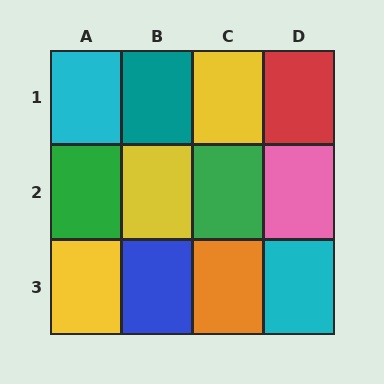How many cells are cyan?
2 cells are cyan.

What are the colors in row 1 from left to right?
Cyan, teal, yellow, red.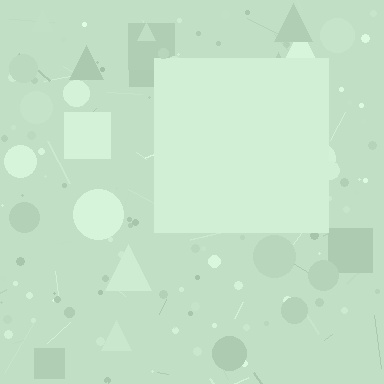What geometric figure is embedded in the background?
A square is embedded in the background.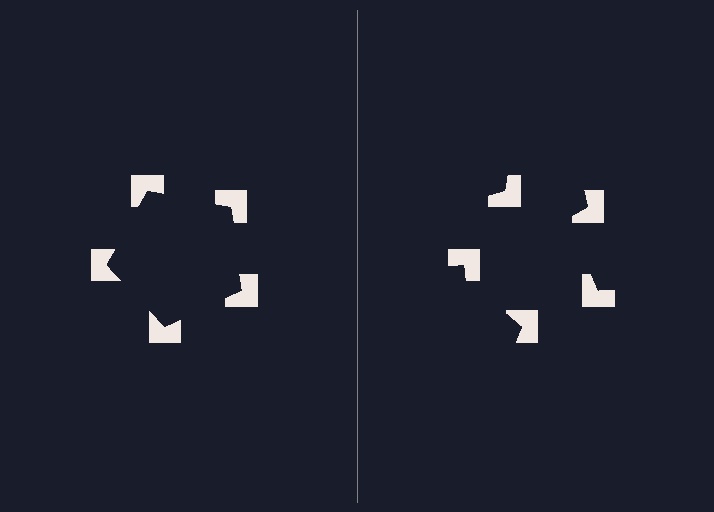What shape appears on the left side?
An illusory pentagon.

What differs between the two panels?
The notched squares are positioned identically on both sides; only the wedge orientations differ. On the left they align to a pentagon; on the right they are misaligned.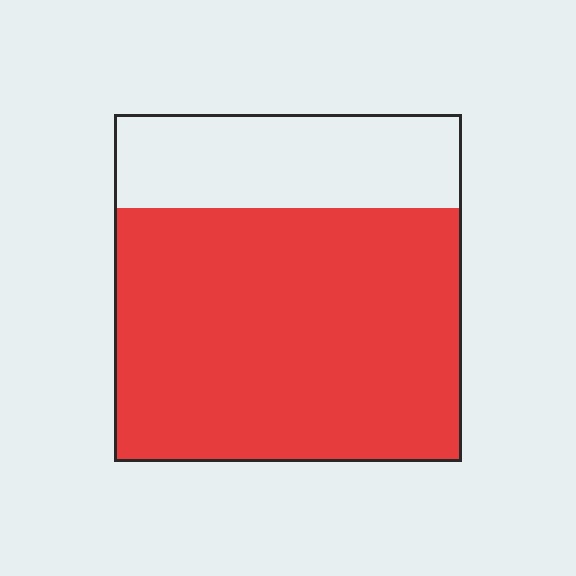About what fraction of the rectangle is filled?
About three quarters (3/4).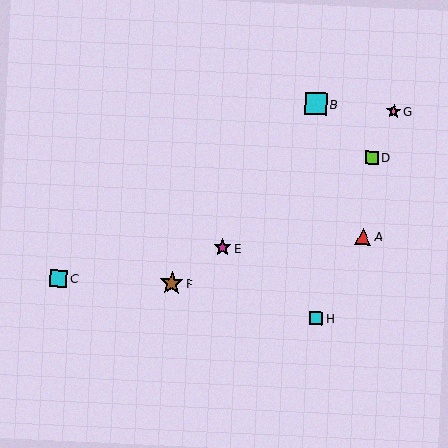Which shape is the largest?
The brown star (labeled F) is the largest.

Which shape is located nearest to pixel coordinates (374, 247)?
The red triangle (labeled A) at (363, 237) is nearest to that location.